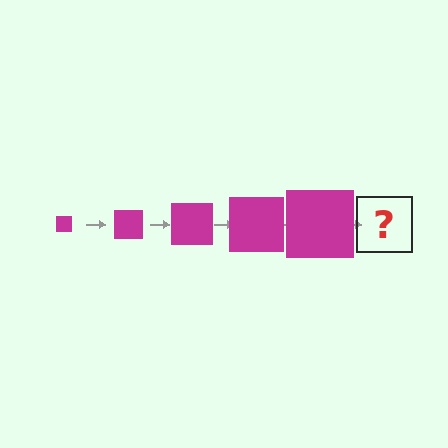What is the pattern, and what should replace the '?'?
The pattern is that the square gets progressively larger each step. The '?' should be a magenta square, larger than the previous one.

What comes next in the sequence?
The next element should be a magenta square, larger than the previous one.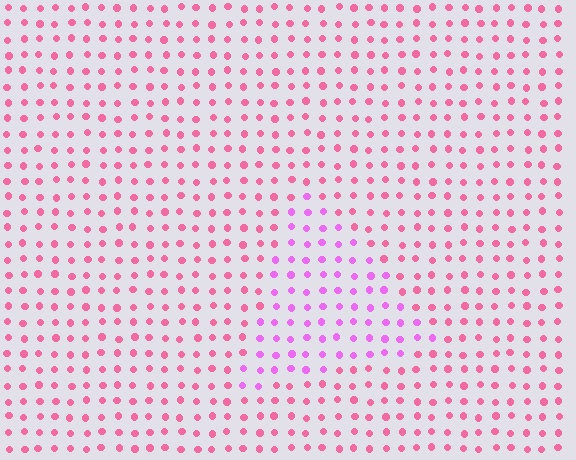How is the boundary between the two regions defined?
The boundary is defined purely by a slight shift in hue (about 37 degrees). Spacing, size, and orientation are identical on both sides.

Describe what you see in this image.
The image is filled with small pink elements in a uniform arrangement. A triangle-shaped region is visible where the elements are tinted to a slightly different hue, forming a subtle color boundary.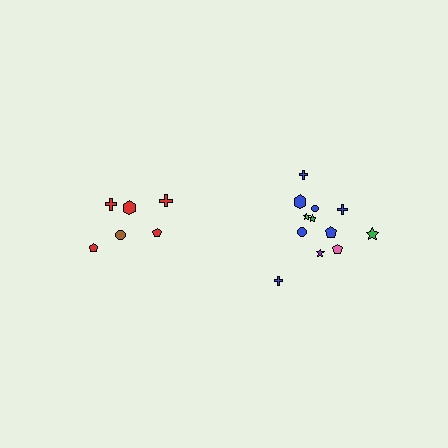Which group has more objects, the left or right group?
The right group.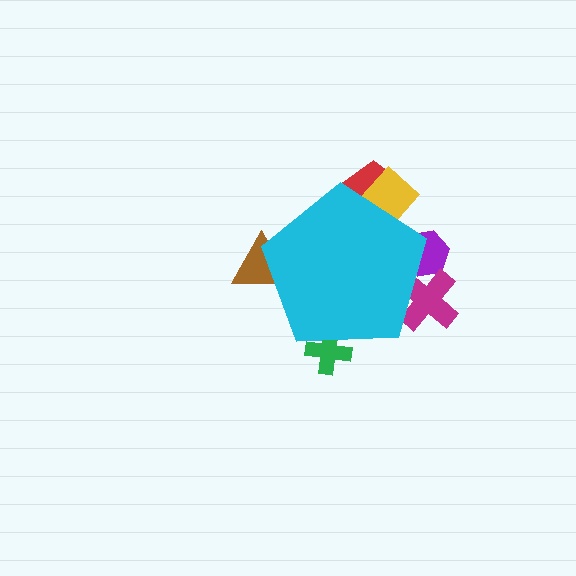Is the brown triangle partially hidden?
Yes, the brown triangle is partially hidden behind the cyan pentagon.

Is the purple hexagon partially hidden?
Yes, the purple hexagon is partially hidden behind the cyan pentagon.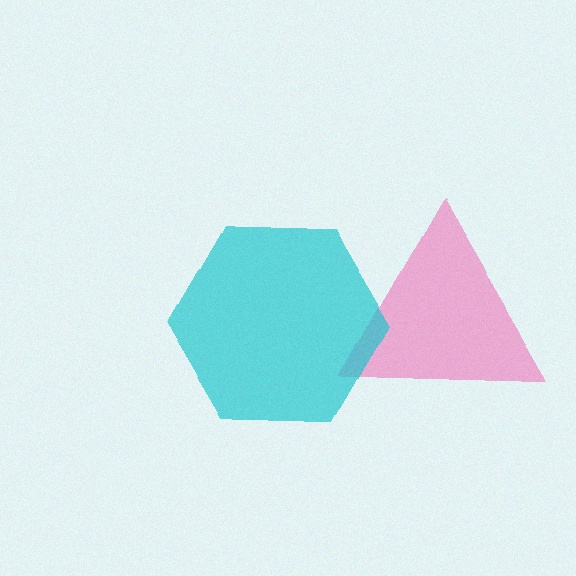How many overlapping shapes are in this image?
There are 2 overlapping shapes in the image.